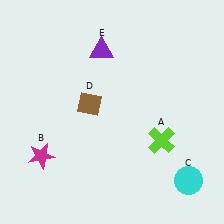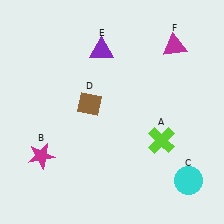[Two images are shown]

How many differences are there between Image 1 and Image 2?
There is 1 difference between the two images.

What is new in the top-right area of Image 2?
A magenta triangle (F) was added in the top-right area of Image 2.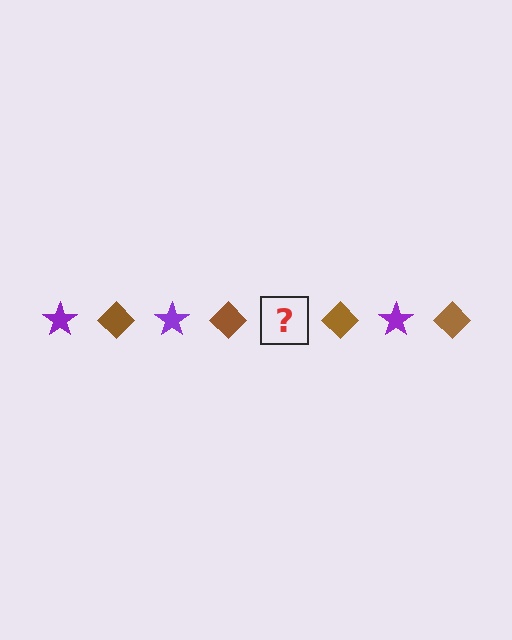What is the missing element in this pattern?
The missing element is a purple star.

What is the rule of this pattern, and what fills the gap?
The rule is that the pattern alternates between purple star and brown diamond. The gap should be filled with a purple star.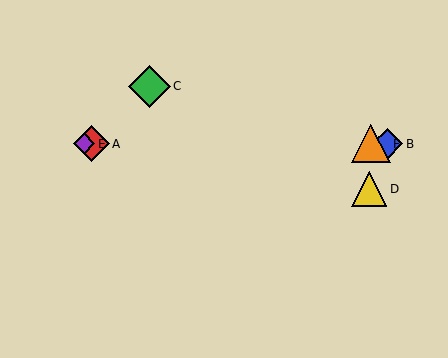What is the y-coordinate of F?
Object F is at y≈144.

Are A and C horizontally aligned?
No, A is at y≈144 and C is at y≈86.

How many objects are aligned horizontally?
4 objects (A, B, E, F) are aligned horizontally.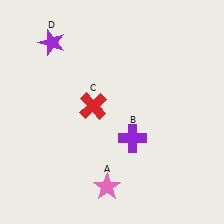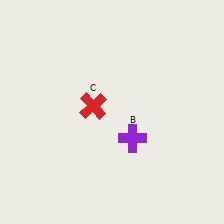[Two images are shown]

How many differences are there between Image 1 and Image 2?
There are 2 differences between the two images.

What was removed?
The purple star (D), the pink star (A) were removed in Image 2.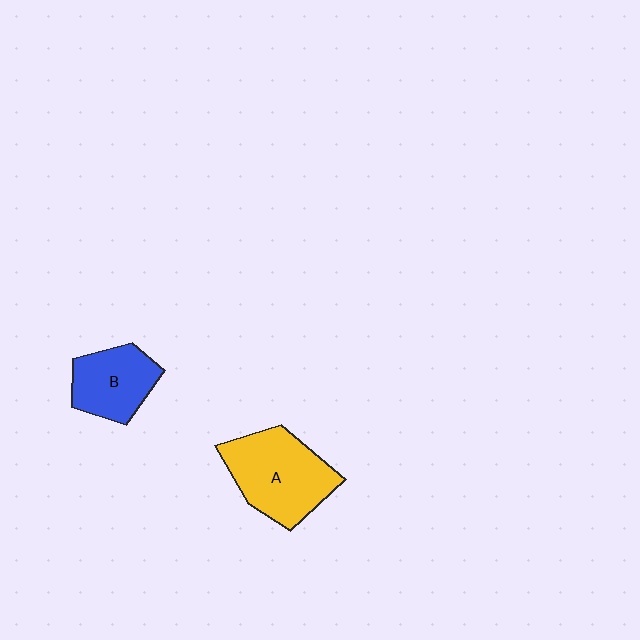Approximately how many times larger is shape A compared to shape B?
Approximately 1.5 times.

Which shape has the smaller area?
Shape B (blue).